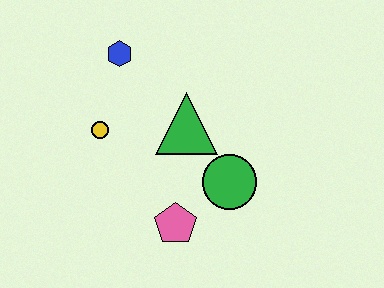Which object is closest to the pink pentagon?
The green circle is closest to the pink pentagon.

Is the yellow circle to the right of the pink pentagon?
No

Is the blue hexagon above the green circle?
Yes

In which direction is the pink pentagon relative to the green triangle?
The pink pentagon is below the green triangle.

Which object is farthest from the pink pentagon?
The blue hexagon is farthest from the pink pentagon.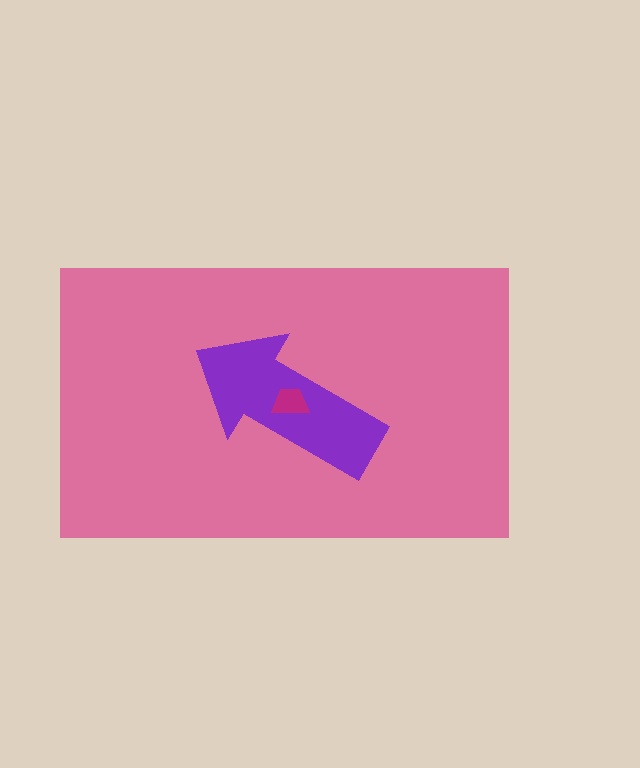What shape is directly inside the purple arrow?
The magenta trapezoid.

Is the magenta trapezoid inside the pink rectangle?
Yes.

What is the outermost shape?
The pink rectangle.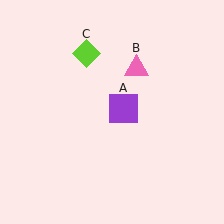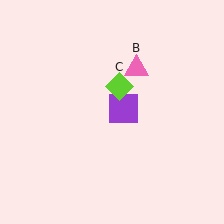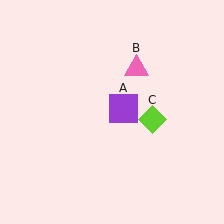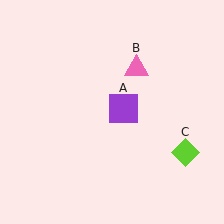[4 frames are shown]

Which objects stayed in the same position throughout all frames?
Purple square (object A) and pink triangle (object B) remained stationary.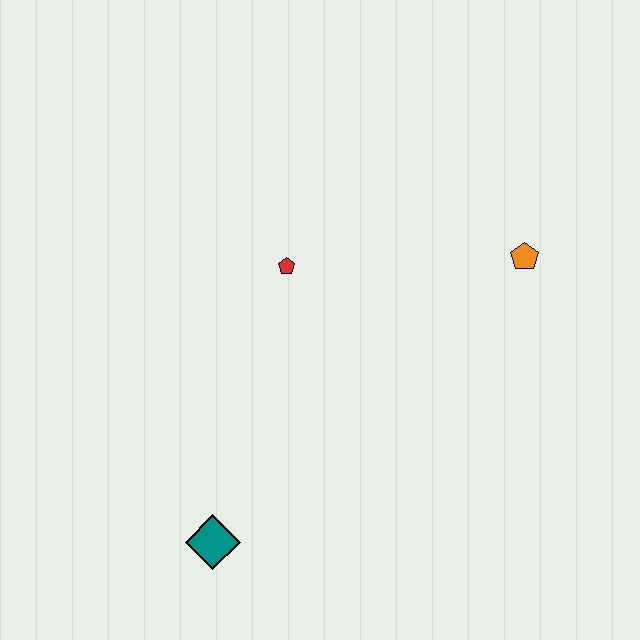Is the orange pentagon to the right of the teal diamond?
Yes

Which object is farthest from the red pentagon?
The teal diamond is farthest from the red pentagon.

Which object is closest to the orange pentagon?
The red pentagon is closest to the orange pentagon.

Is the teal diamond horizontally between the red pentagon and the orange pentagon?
No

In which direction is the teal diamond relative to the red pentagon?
The teal diamond is below the red pentagon.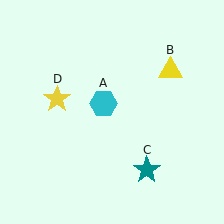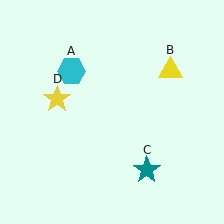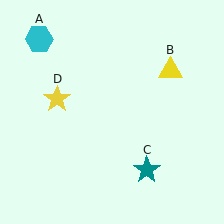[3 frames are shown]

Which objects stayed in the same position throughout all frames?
Yellow triangle (object B) and teal star (object C) and yellow star (object D) remained stationary.